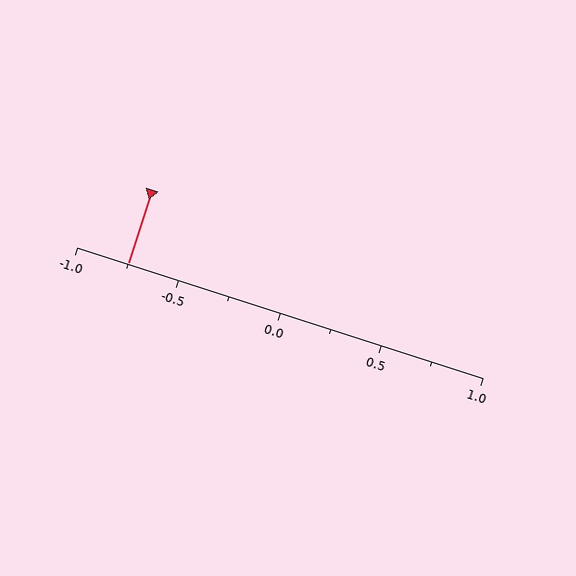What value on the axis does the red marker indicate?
The marker indicates approximately -0.75.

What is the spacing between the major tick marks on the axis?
The major ticks are spaced 0.5 apart.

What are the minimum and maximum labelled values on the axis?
The axis runs from -1.0 to 1.0.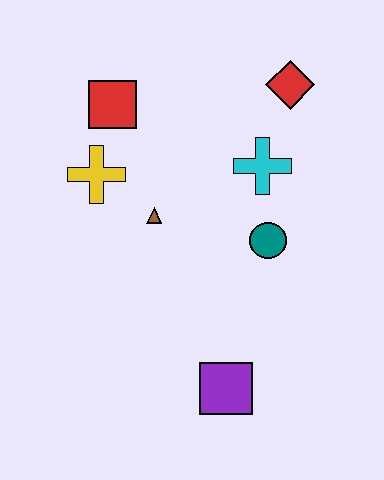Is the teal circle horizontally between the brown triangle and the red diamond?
Yes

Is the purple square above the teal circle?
No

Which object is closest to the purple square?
The teal circle is closest to the purple square.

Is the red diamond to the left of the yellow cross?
No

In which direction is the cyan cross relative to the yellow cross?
The cyan cross is to the right of the yellow cross.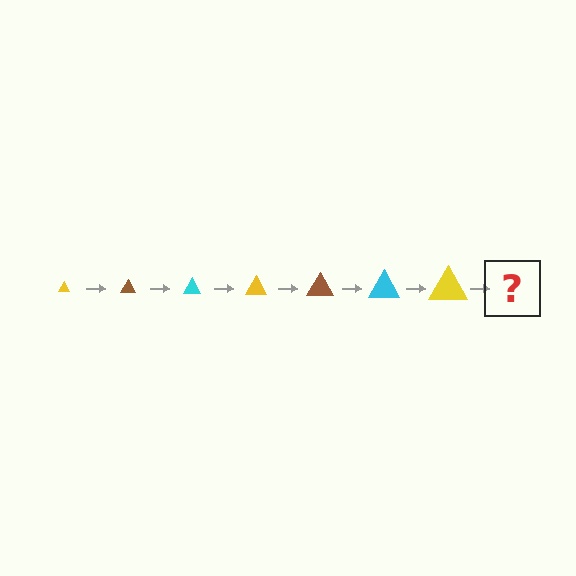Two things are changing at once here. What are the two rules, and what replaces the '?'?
The two rules are that the triangle grows larger each step and the color cycles through yellow, brown, and cyan. The '?' should be a brown triangle, larger than the previous one.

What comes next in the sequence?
The next element should be a brown triangle, larger than the previous one.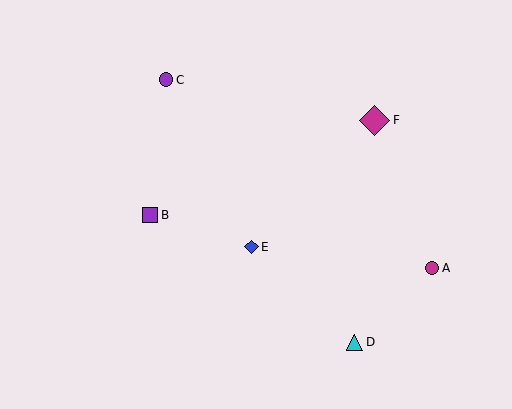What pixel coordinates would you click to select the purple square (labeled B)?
Click at (150, 215) to select the purple square B.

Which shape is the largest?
The magenta diamond (labeled F) is the largest.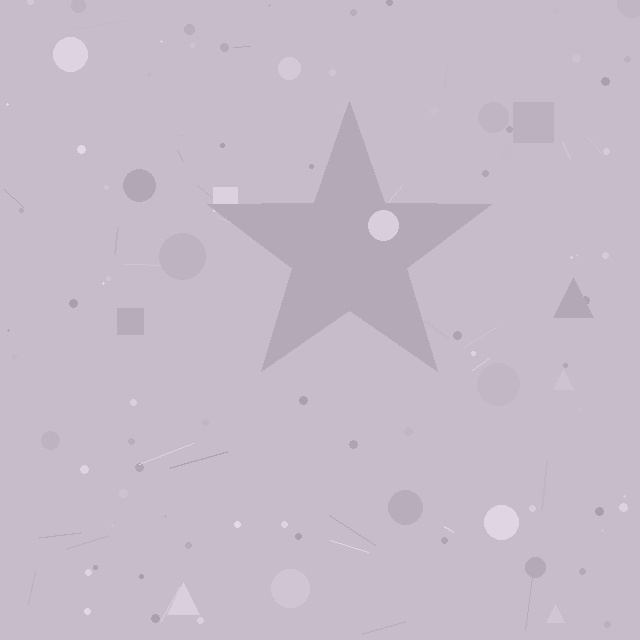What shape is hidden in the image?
A star is hidden in the image.